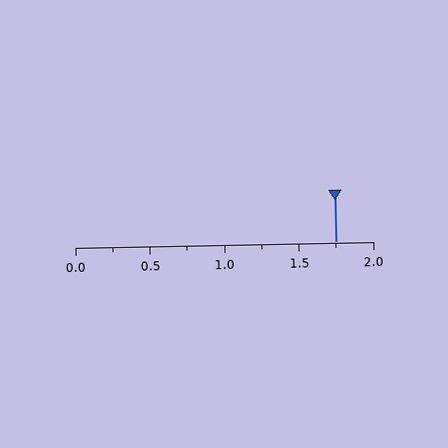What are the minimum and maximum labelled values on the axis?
The axis runs from 0.0 to 2.0.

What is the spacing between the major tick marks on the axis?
The major ticks are spaced 0.5 apart.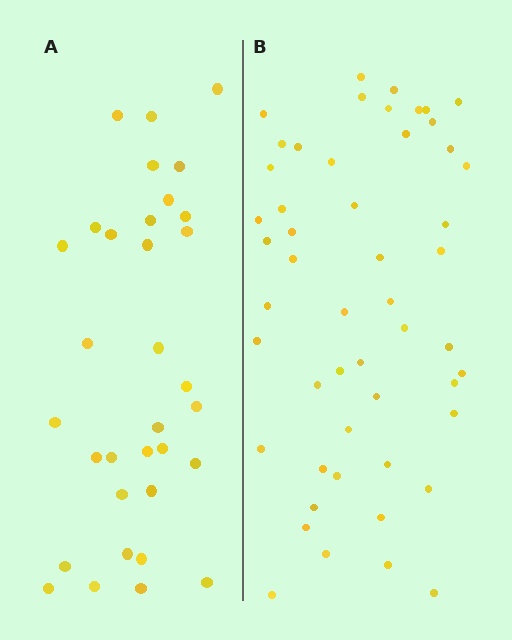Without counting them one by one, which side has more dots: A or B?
Region B (the right region) has more dots.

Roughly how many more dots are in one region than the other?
Region B has approximately 20 more dots than region A.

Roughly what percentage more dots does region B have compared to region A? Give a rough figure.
About 55% more.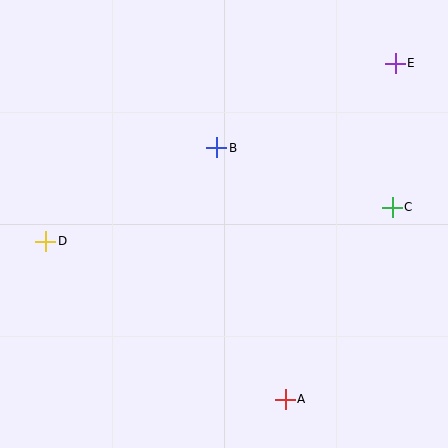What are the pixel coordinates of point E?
Point E is at (395, 63).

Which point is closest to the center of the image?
Point B at (217, 148) is closest to the center.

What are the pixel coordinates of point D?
Point D is at (46, 241).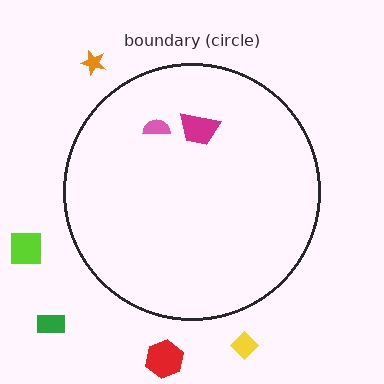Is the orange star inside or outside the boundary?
Outside.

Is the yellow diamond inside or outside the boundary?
Outside.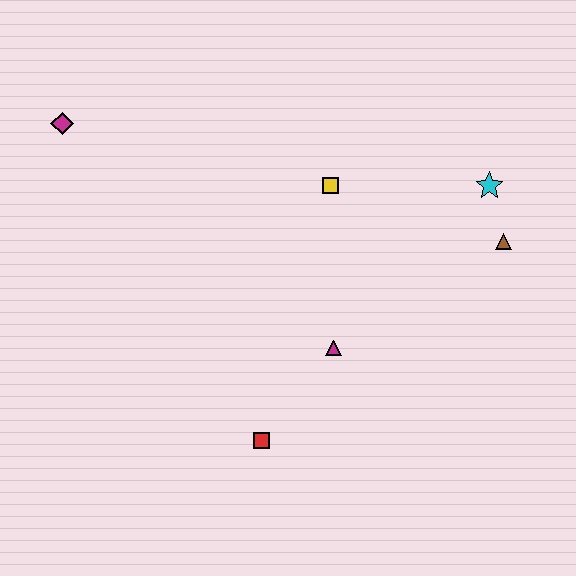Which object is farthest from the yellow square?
The magenta diamond is farthest from the yellow square.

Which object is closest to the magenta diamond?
The yellow square is closest to the magenta diamond.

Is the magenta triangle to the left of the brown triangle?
Yes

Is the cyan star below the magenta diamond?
Yes